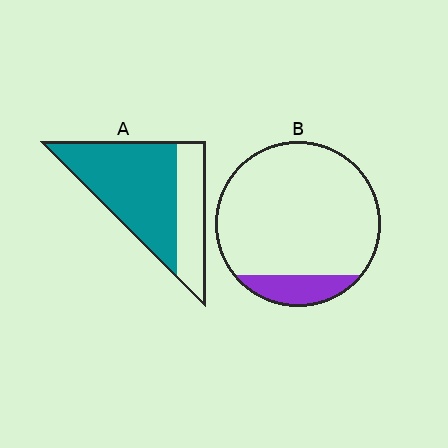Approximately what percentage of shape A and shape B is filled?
A is approximately 70% and B is approximately 15%.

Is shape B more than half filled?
No.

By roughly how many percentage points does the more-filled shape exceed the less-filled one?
By roughly 55 percentage points (A over B).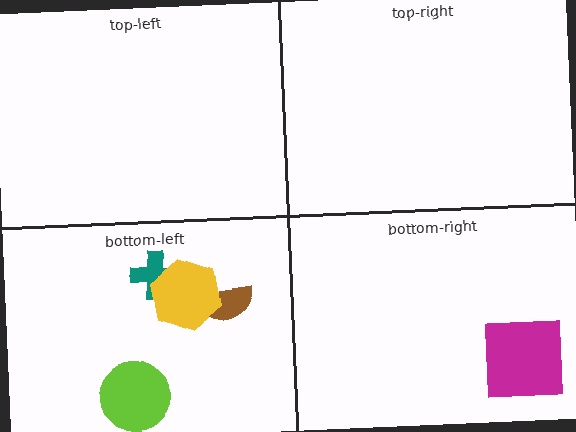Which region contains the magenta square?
The bottom-right region.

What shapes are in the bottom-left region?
The lime circle, the brown semicircle, the teal cross, the yellow hexagon.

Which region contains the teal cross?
The bottom-left region.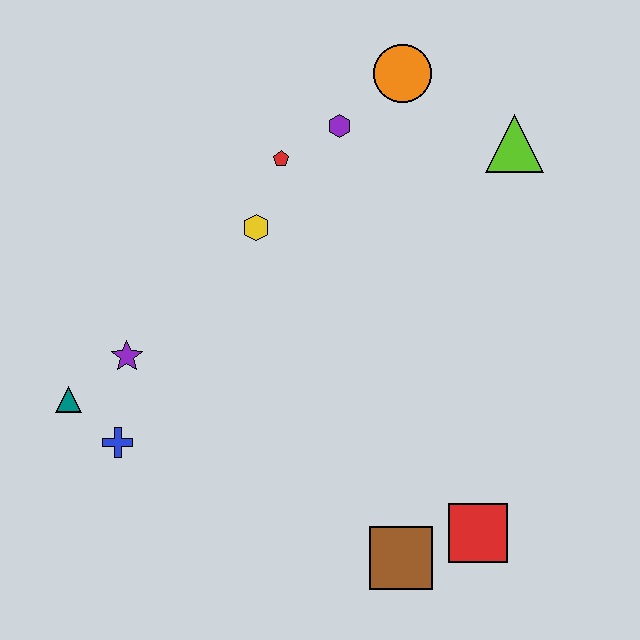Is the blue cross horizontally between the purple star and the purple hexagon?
No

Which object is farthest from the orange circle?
The brown square is farthest from the orange circle.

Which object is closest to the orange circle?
The purple hexagon is closest to the orange circle.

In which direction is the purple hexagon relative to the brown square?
The purple hexagon is above the brown square.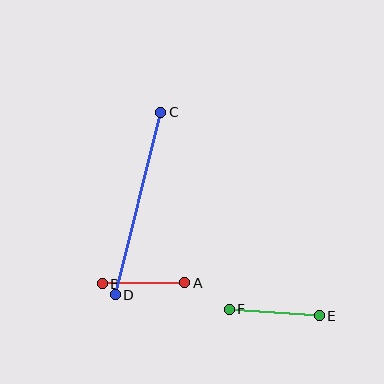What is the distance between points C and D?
The distance is approximately 188 pixels.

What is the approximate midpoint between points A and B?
The midpoint is at approximately (143, 283) pixels.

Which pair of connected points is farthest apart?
Points C and D are farthest apart.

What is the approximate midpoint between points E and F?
The midpoint is at approximately (274, 313) pixels.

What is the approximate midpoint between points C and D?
The midpoint is at approximately (138, 204) pixels.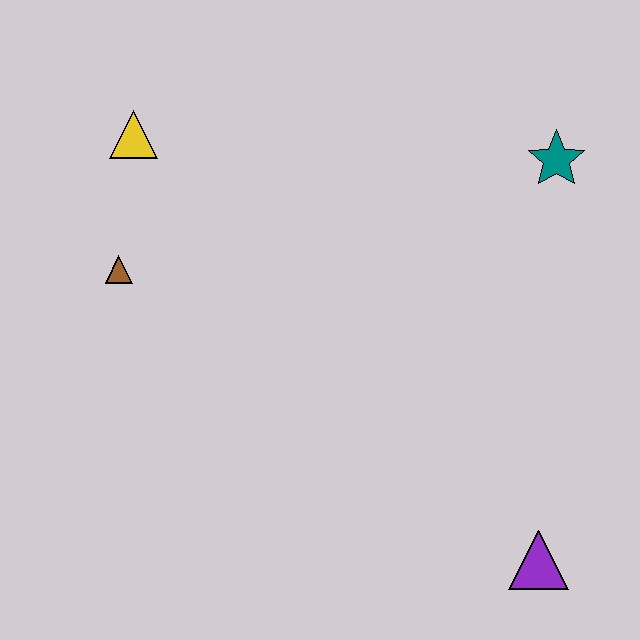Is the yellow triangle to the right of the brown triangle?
Yes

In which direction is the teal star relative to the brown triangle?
The teal star is to the right of the brown triangle.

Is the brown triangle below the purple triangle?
No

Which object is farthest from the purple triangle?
The yellow triangle is farthest from the purple triangle.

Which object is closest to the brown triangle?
The yellow triangle is closest to the brown triangle.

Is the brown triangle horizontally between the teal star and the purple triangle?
No